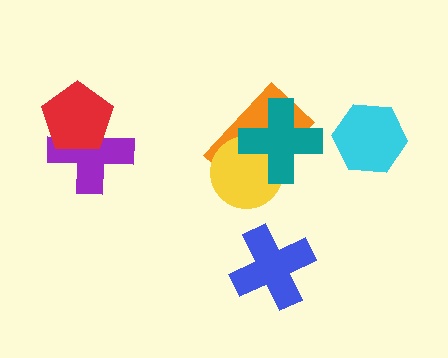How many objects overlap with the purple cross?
1 object overlaps with the purple cross.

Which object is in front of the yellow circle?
The teal cross is in front of the yellow circle.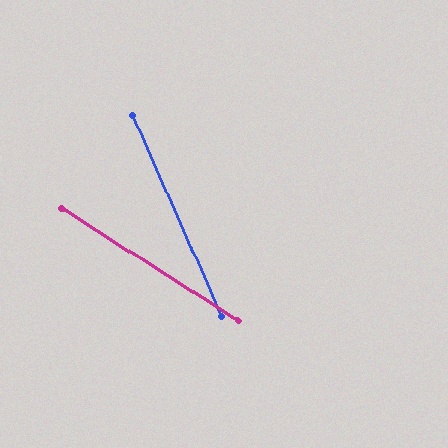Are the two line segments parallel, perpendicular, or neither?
Neither parallel nor perpendicular — they differ by about 34°.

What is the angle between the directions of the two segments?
Approximately 34 degrees.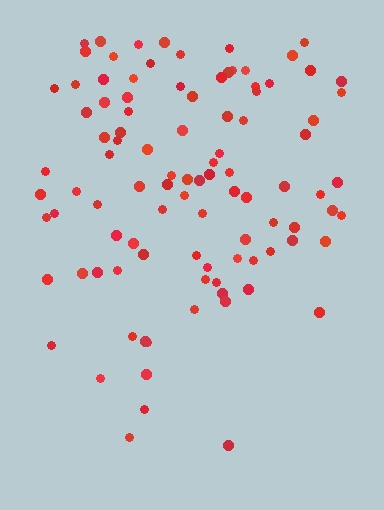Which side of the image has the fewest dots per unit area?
The bottom.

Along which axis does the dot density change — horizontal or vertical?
Vertical.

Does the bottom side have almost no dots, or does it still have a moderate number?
Still a moderate number, just noticeably fewer than the top.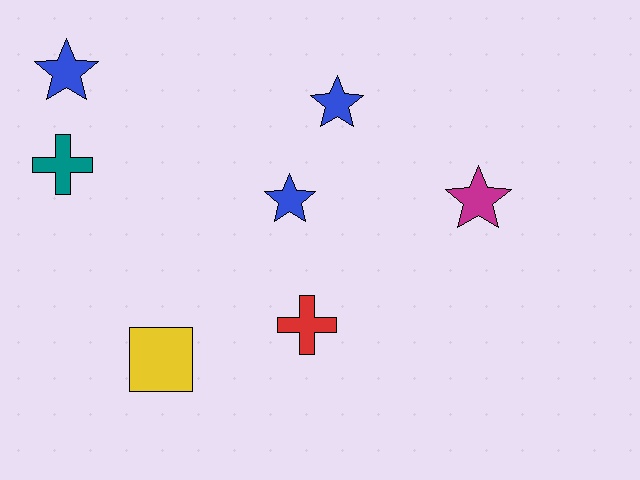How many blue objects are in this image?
There are 3 blue objects.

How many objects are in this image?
There are 7 objects.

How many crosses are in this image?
There are 2 crosses.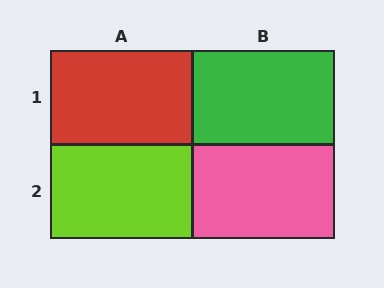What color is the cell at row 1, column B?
Green.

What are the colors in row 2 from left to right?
Lime, pink.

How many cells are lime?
1 cell is lime.